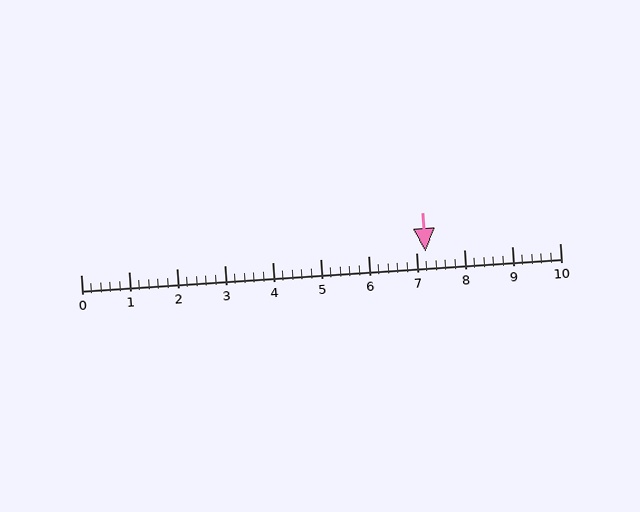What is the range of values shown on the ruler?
The ruler shows values from 0 to 10.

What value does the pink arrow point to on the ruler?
The pink arrow points to approximately 7.2.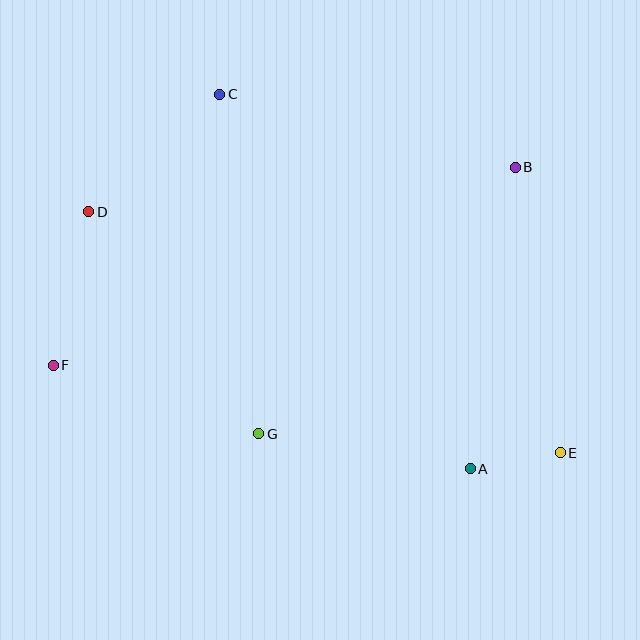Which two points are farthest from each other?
Points D and E are farthest from each other.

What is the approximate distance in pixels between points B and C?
The distance between B and C is approximately 304 pixels.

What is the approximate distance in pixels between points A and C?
The distance between A and C is approximately 450 pixels.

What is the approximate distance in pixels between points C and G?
The distance between C and G is approximately 342 pixels.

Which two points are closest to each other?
Points A and E are closest to each other.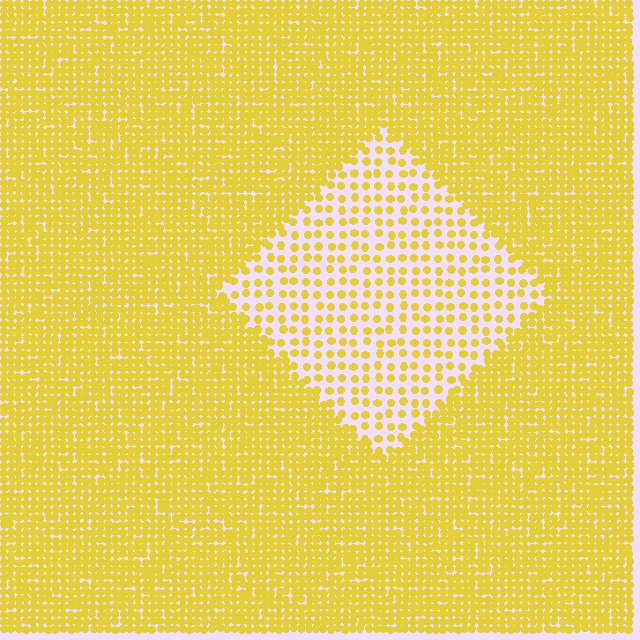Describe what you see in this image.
The image contains small yellow elements arranged at two different densities. A diamond-shaped region is visible where the elements are less densely packed than the surrounding area.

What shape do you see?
I see a diamond.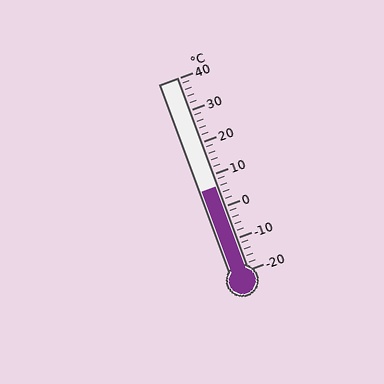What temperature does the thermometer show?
The thermometer shows approximately 6°C.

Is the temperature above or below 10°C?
The temperature is below 10°C.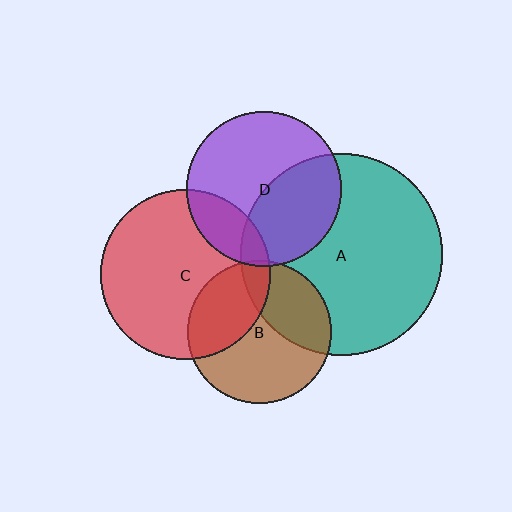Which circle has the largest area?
Circle A (teal).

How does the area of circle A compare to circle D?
Approximately 1.7 times.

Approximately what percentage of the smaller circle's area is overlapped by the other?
Approximately 10%.